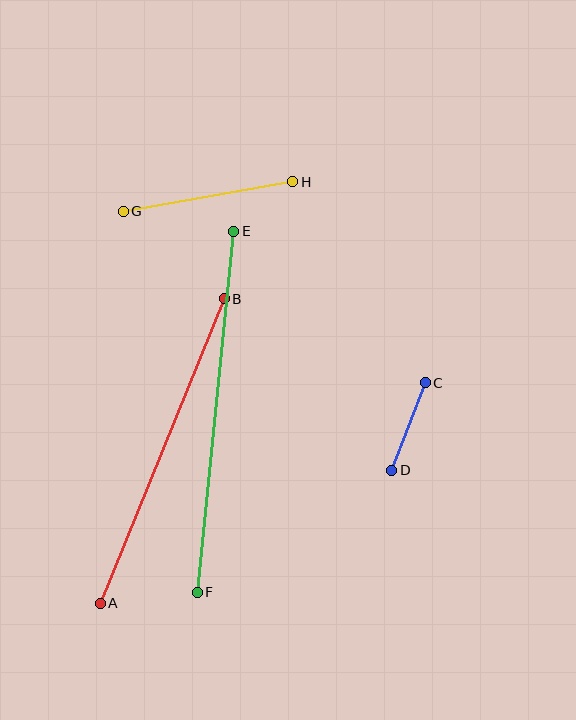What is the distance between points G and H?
The distance is approximately 172 pixels.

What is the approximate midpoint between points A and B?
The midpoint is at approximately (162, 451) pixels.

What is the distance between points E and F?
The distance is approximately 362 pixels.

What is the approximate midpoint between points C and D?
The midpoint is at approximately (408, 427) pixels.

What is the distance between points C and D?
The distance is approximately 94 pixels.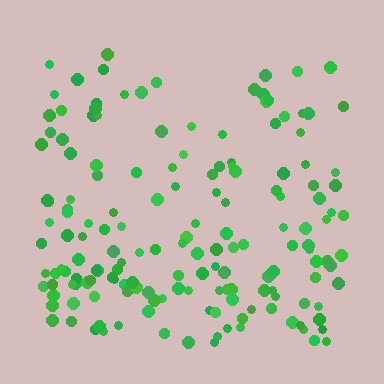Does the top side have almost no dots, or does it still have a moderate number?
Still a moderate number, just noticeably fewer than the bottom.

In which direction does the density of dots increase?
From top to bottom, with the bottom side densest.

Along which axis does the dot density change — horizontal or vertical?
Vertical.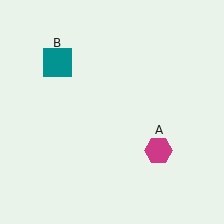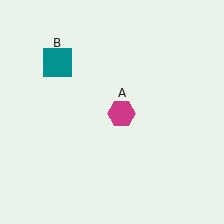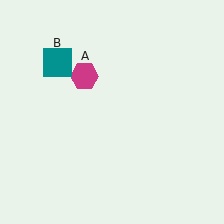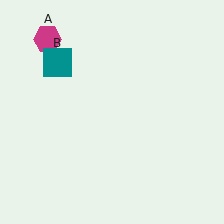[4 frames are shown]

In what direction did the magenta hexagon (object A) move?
The magenta hexagon (object A) moved up and to the left.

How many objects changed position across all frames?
1 object changed position: magenta hexagon (object A).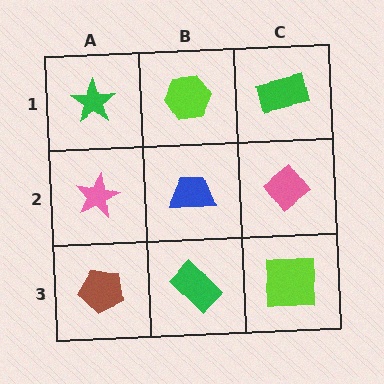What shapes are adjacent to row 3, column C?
A pink diamond (row 2, column C), a green rectangle (row 3, column B).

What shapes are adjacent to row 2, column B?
A lime hexagon (row 1, column B), a green rectangle (row 3, column B), a pink star (row 2, column A), a pink diamond (row 2, column C).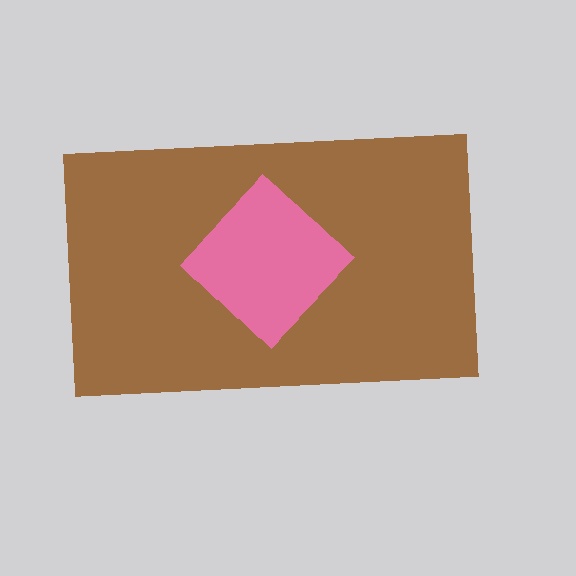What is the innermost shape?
The pink diamond.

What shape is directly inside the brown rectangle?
The pink diamond.